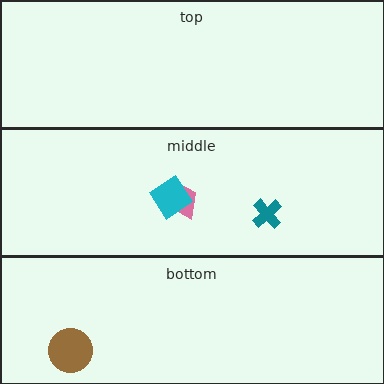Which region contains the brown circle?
The bottom region.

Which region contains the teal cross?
The middle region.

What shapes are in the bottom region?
The brown circle.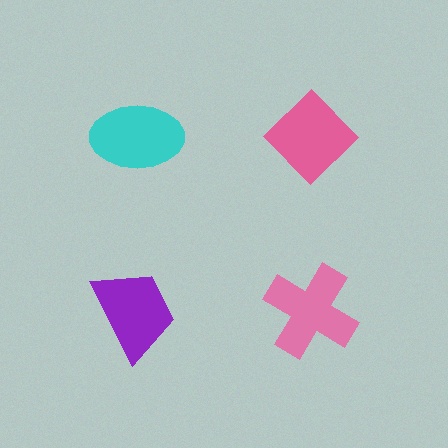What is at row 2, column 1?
A purple trapezoid.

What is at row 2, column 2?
A pink cross.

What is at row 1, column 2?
A pink diamond.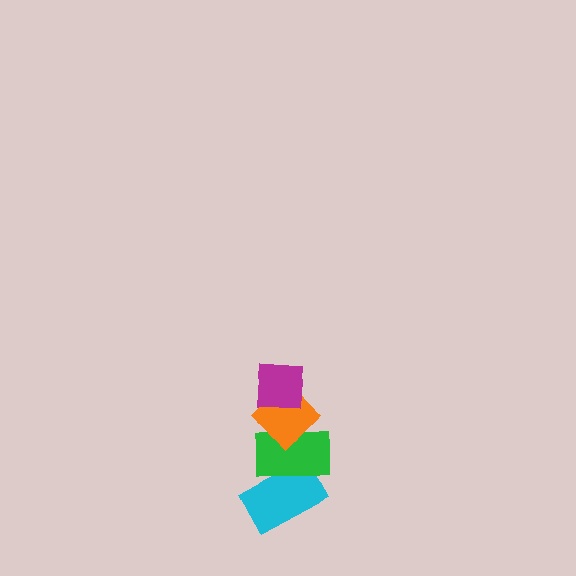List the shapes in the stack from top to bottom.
From top to bottom: the magenta square, the orange diamond, the green rectangle, the cyan rectangle.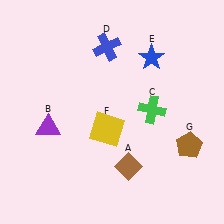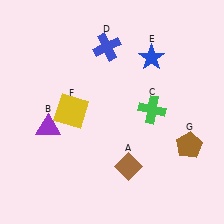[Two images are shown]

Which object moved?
The yellow square (F) moved left.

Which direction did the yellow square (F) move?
The yellow square (F) moved left.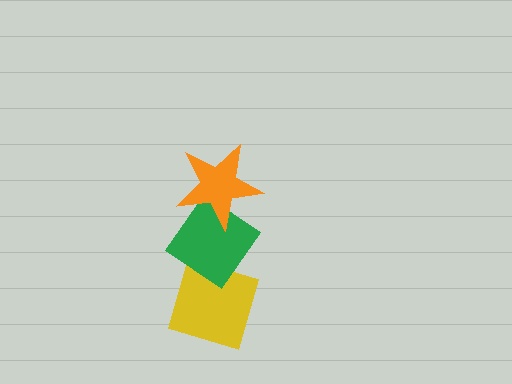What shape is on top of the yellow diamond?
The green diamond is on top of the yellow diamond.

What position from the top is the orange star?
The orange star is 1st from the top.